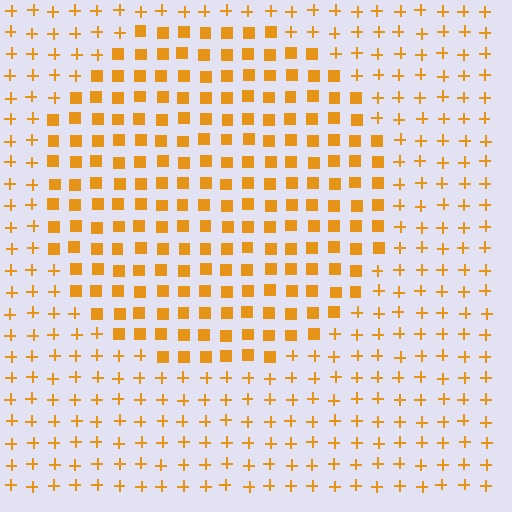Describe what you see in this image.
The image is filled with small orange elements arranged in a uniform grid. A circle-shaped region contains squares, while the surrounding area contains plus signs. The boundary is defined purely by the change in element shape.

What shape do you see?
I see a circle.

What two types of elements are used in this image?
The image uses squares inside the circle region and plus signs outside it.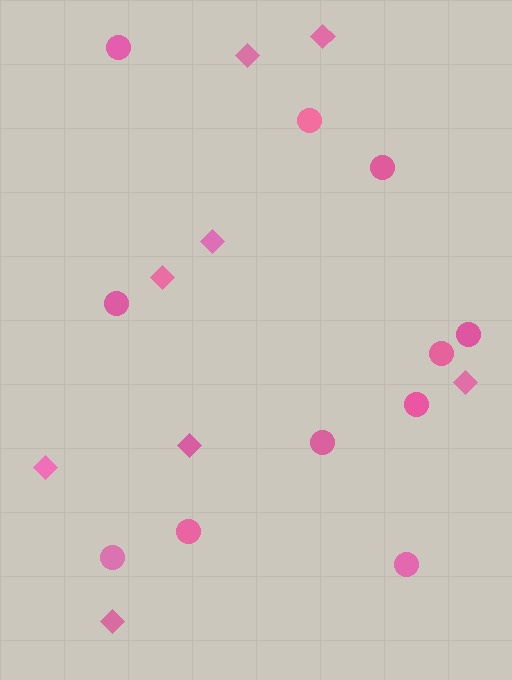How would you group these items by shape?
There are 2 groups: one group of circles (11) and one group of diamonds (8).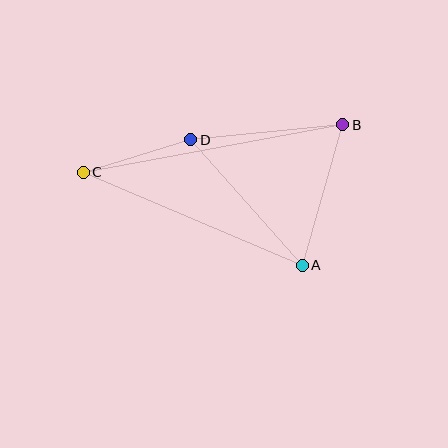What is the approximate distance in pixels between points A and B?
The distance between A and B is approximately 146 pixels.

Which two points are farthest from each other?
Points B and C are farthest from each other.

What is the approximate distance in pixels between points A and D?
The distance between A and D is approximately 168 pixels.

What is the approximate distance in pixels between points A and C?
The distance between A and C is approximately 238 pixels.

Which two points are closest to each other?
Points C and D are closest to each other.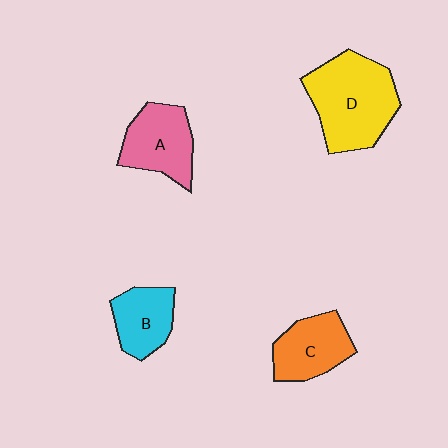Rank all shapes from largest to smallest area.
From largest to smallest: D (yellow), A (pink), C (orange), B (cyan).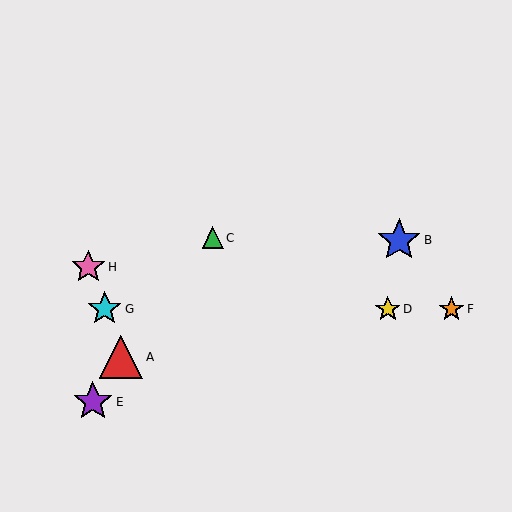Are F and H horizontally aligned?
No, F is at y≈309 and H is at y≈267.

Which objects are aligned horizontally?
Objects D, F, G are aligned horizontally.